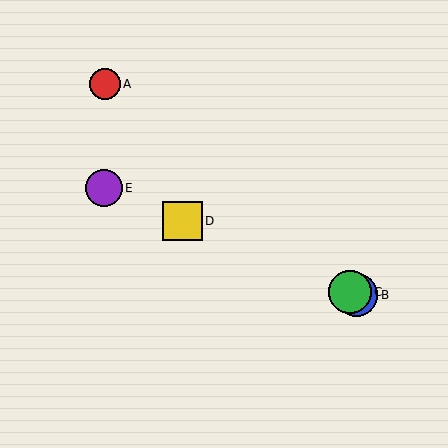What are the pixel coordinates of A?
Object A is at (105, 84).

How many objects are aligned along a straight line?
4 objects (B, C, D, E) are aligned along a straight line.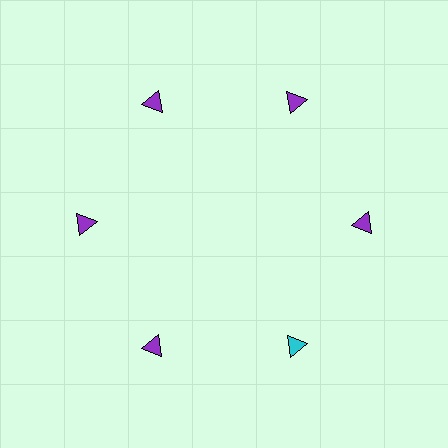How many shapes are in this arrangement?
There are 6 shapes arranged in a ring pattern.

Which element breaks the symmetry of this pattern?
The cyan triangle at roughly the 5 o'clock position breaks the symmetry. All other shapes are purple triangles.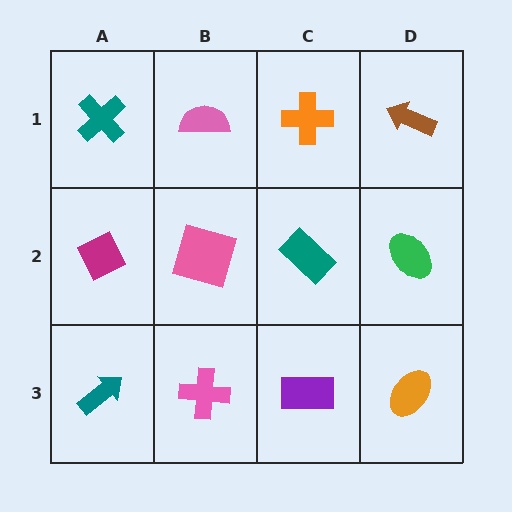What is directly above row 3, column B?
A pink square.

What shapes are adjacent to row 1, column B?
A pink square (row 2, column B), a teal cross (row 1, column A), an orange cross (row 1, column C).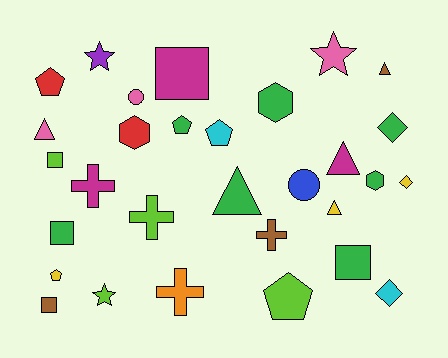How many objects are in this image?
There are 30 objects.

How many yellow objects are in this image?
There are 3 yellow objects.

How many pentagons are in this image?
There are 5 pentagons.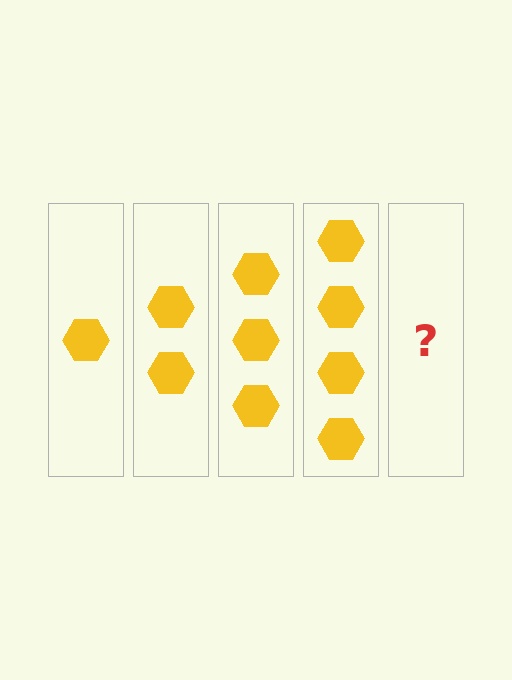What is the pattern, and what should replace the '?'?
The pattern is that each step adds one more hexagon. The '?' should be 5 hexagons.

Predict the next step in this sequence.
The next step is 5 hexagons.